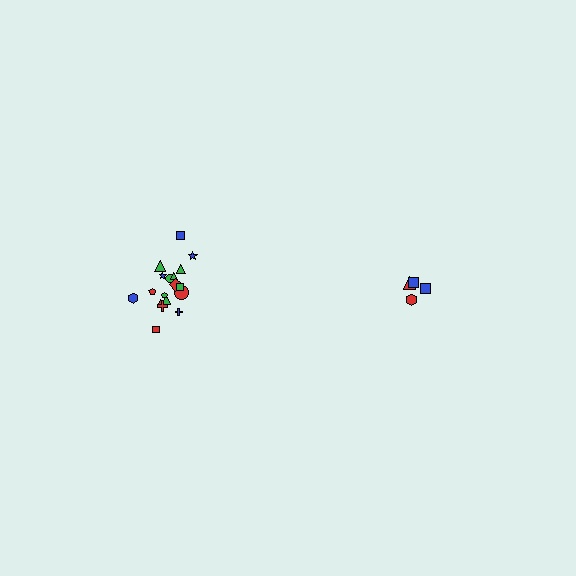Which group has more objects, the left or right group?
The left group.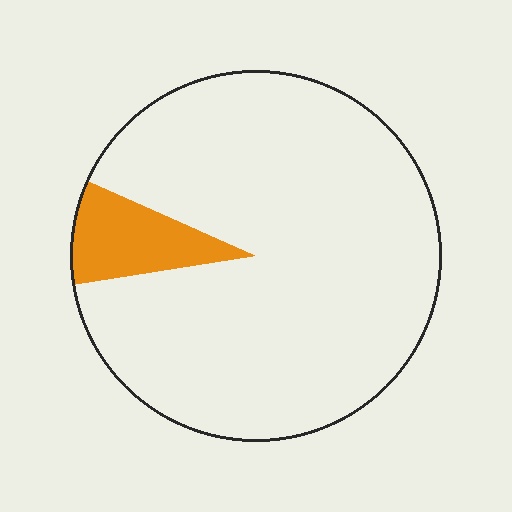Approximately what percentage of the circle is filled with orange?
Approximately 10%.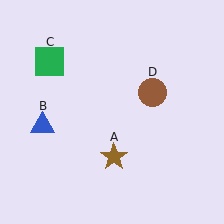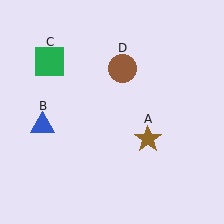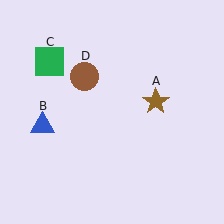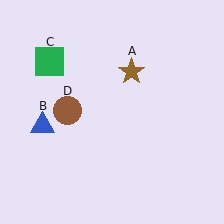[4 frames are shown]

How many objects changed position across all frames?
2 objects changed position: brown star (object A), brown circle (object D).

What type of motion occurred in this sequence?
The brown star (object A), brown circle (object D) rotated counterclockwise around the center of the scene.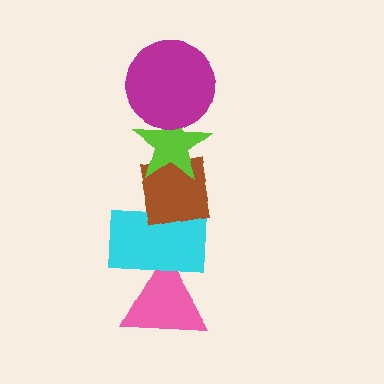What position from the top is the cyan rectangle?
The cyan rectangle is 4th from the top.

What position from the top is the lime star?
The lime star is 2nd from the top.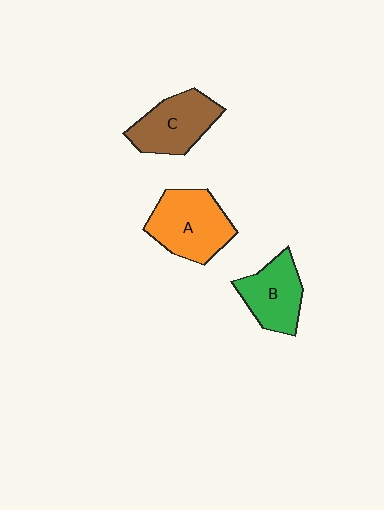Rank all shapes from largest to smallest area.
From largest to smallest: A (orange), C (brown), B (green).